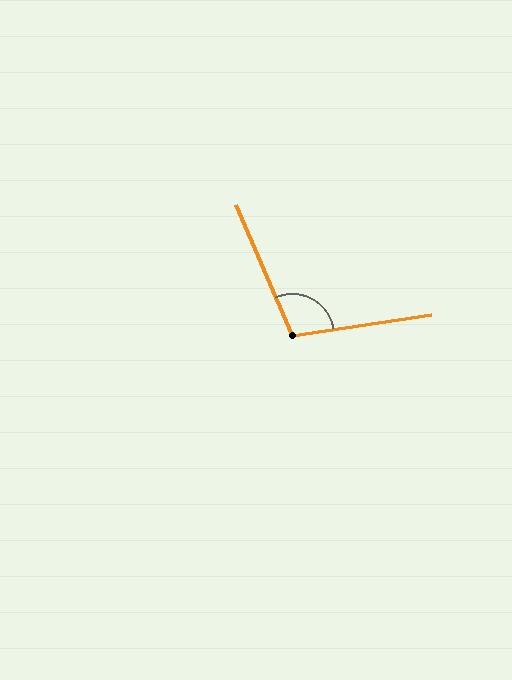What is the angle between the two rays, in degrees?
Approximately 105 degrees.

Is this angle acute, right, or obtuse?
It is obtuse.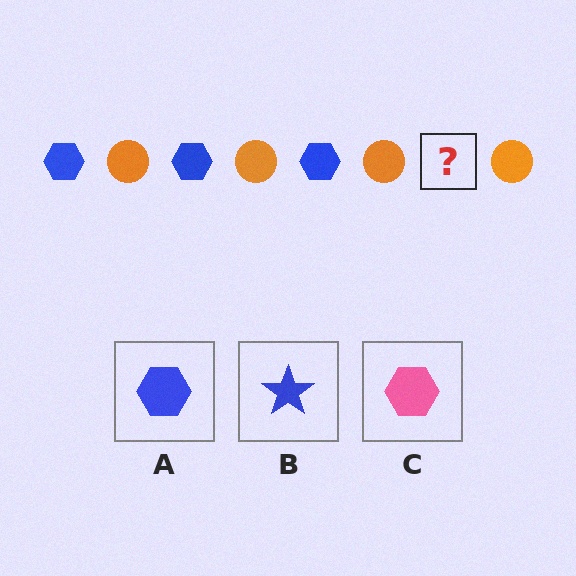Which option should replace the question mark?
Option A.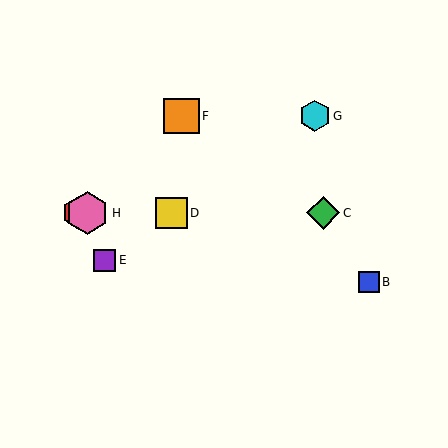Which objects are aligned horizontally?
Objects A, C, D, H are aligned horizontally.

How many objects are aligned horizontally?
4 objects (A, C, D, H) are aligned horizontally.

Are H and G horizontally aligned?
No, H is at y≈213 and G is at y≈116.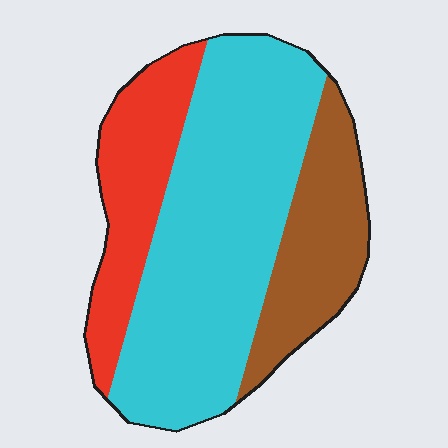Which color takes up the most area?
Cyan, at roughly 55%.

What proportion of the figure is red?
Red covers roughly 20% of the figure.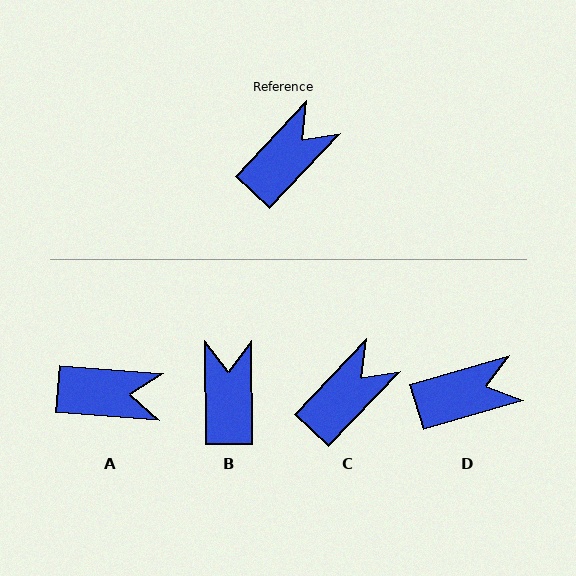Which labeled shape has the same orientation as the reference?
C.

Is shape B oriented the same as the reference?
No, it is off by about 44 degrees.